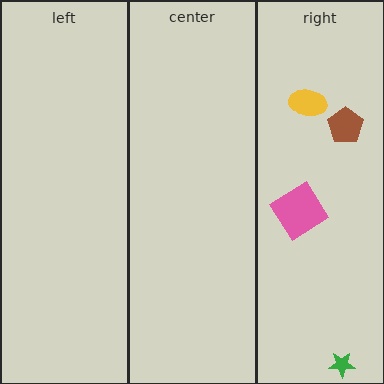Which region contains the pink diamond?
The right region.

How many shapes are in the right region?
4.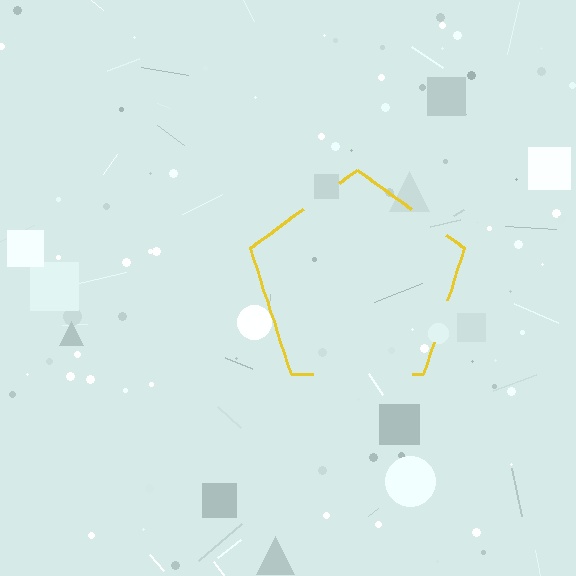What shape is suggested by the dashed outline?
The dashed outline suggests a pentagon.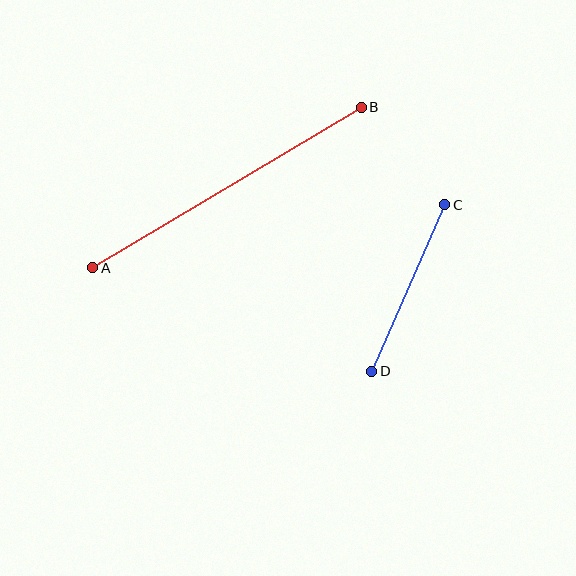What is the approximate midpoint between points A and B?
The midpoint is at approximately (227, 188) pixels.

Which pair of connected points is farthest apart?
Points A and B are farthest apart.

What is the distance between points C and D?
The distance is approximately 182 pixels.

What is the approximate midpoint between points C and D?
The midpoint is at approximately (408, 288) pixels.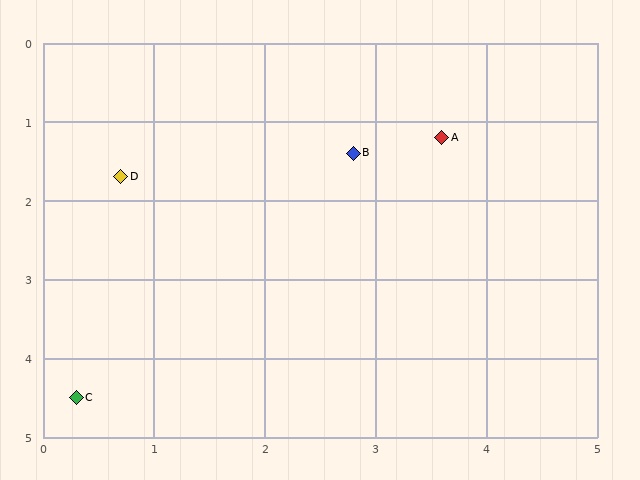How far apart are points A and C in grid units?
Points A and C are about 4.7 grid units apart.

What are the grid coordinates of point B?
Point B is at approximately (2.8, 1.4).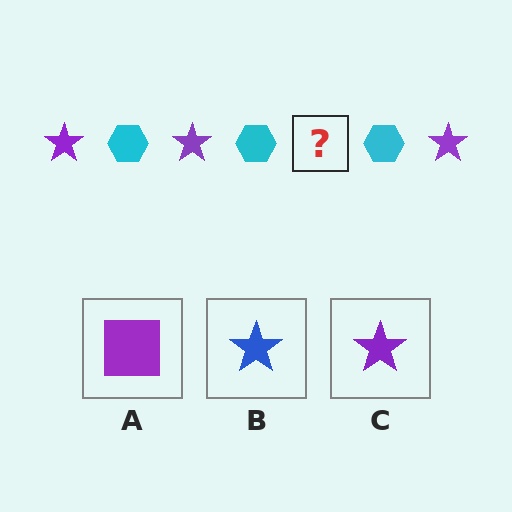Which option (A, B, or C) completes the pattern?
C.